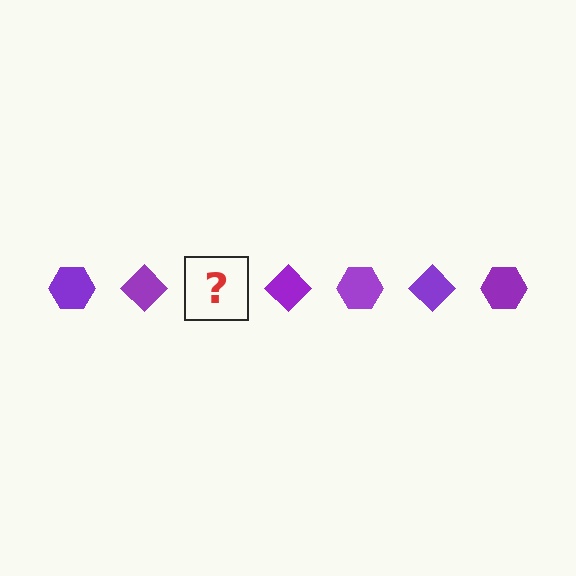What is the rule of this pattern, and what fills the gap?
The rule is that the pattern cycles through hexagon, diamond shapes in purple. The gap should be filled with a purple hexagon.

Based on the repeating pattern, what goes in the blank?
The blank should be a purple hexagon.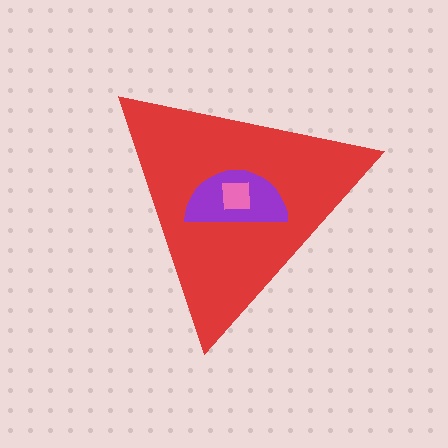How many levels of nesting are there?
3.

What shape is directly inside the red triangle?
The purple semicircle.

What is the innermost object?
The pink square.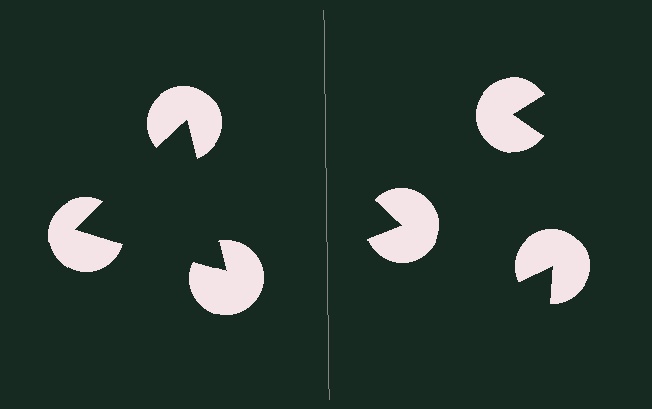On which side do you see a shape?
An illusory triangle appears on the left side. On the right side the wedge cuts are rotated, so no coherent shape forms.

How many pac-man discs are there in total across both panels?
6 — 3 on each side.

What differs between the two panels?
The pac-man discs are positioned identically on both sides; only the wedge orientations differ. On the left they align to a triangle; on the right they are misaligned.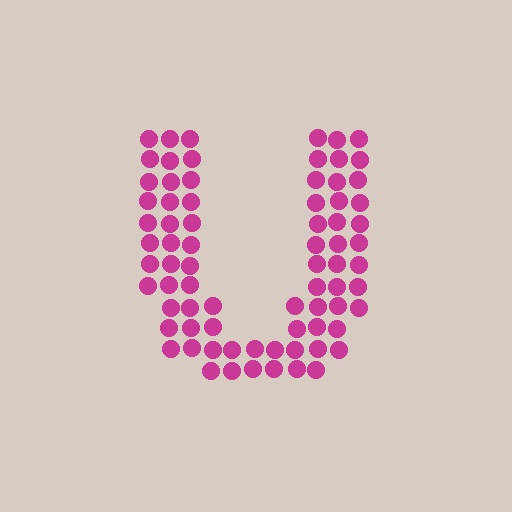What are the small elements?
The small elements are circles.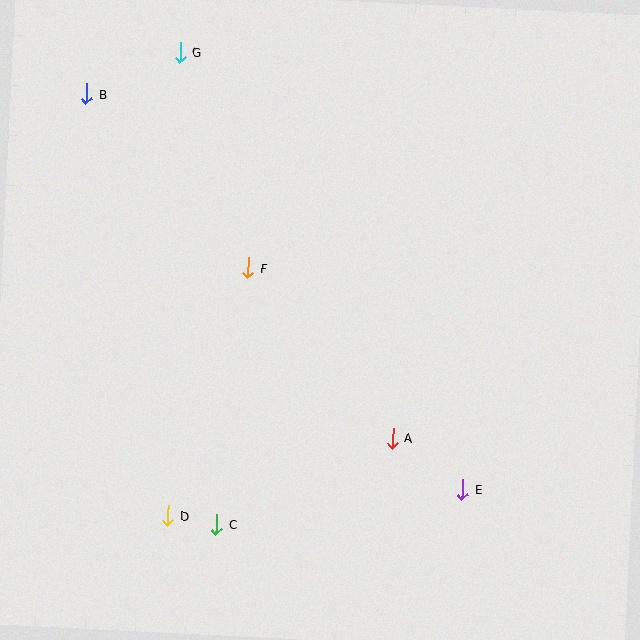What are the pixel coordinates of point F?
Point F is at (248, 268).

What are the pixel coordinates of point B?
Point B is at (87, 94).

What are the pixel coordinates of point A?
Point A is at (392, 438).